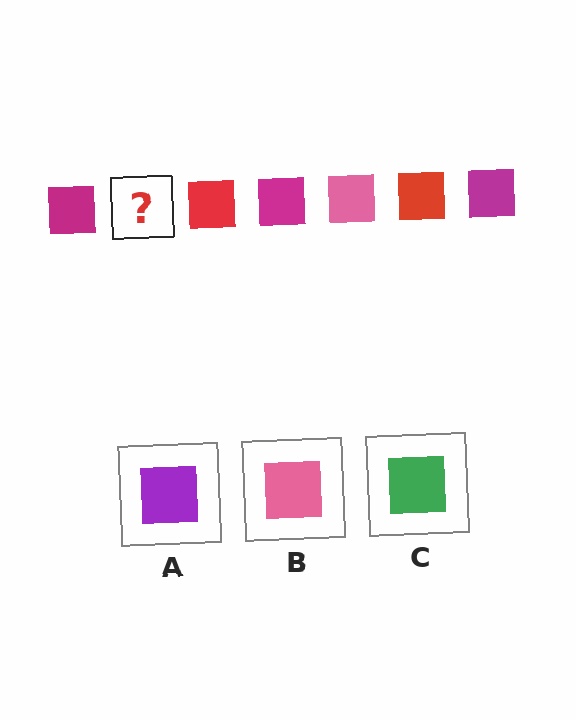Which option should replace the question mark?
Option B.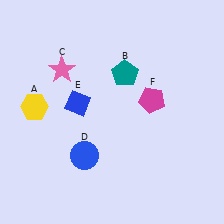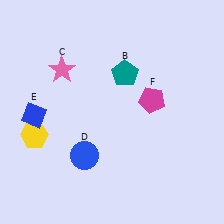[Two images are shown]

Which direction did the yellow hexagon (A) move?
The yellow hexagon (A) moved down.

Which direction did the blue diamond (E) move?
The blue diamond (E) moved left.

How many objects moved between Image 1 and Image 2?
2 objects moved between the two images.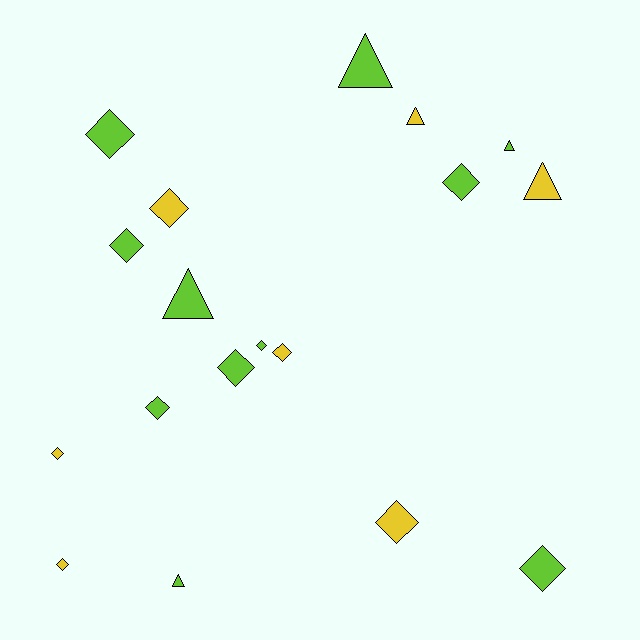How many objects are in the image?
There are 18 objects.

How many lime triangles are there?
There are 4 lime triangles.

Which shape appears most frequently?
Diamond, with 12 objects.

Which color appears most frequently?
Lime, with 11 objects.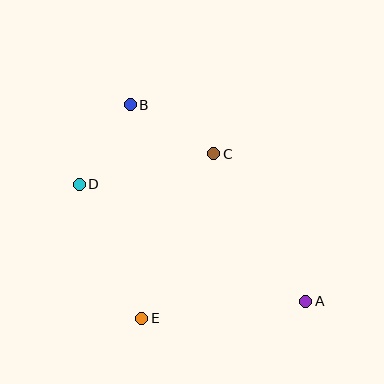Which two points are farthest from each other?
Points A and B are farthest from each other.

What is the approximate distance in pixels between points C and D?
The distance between C and D is approximately 138 pixels.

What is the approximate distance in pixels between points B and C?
The distance between B and C is approximately 97 pixels.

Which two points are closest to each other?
Points B and D are closest to each other.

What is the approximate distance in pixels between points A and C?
The distance between A and C is approximately 174 pixels.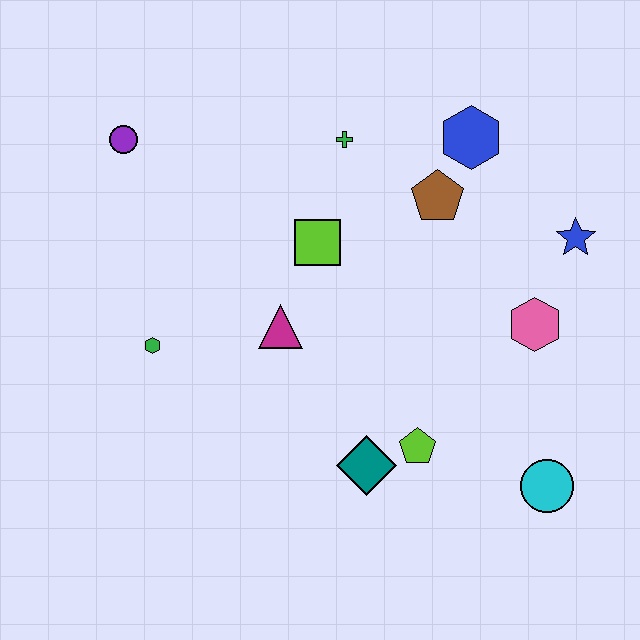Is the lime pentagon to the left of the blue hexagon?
Yes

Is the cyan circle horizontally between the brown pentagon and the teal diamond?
No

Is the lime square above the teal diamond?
Yes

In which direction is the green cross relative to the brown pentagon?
The green cross is to the left of the brown pentagon.